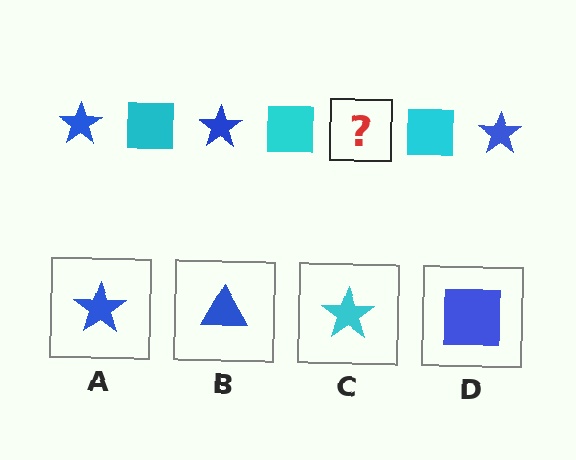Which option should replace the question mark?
Option A.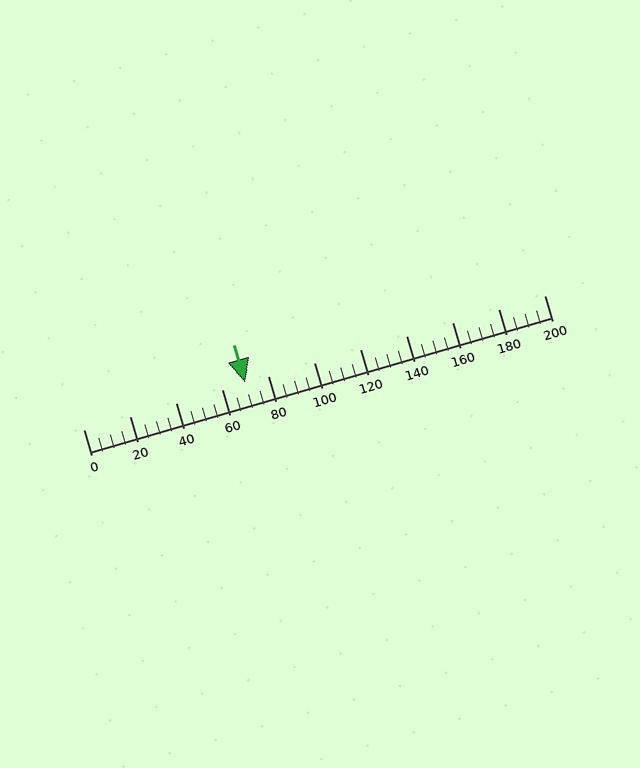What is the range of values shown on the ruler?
The ruler shows values from 0 to 200.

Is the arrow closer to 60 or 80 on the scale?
The arrow is closer to 80.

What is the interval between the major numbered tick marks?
The major tick marks are spaced 20 units apart.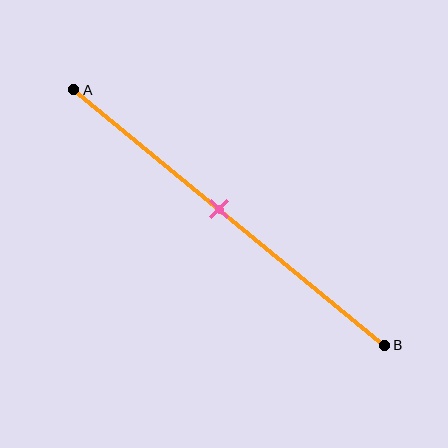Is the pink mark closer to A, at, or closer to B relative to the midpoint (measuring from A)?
The pink mark is closer to point A than the midpoint of segment AB.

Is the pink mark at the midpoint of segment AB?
No, the mark is at about 45% from A, not at the 50% midpoint.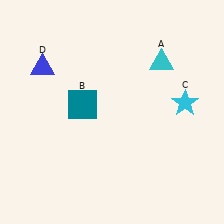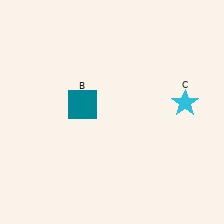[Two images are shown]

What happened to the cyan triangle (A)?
The cyan triangle (A) was removed in Image 2. It was in the top-right area of Image 1.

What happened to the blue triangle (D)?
The blue triangle (D) was removed in Image 2. It was in the top-left area of Image 1.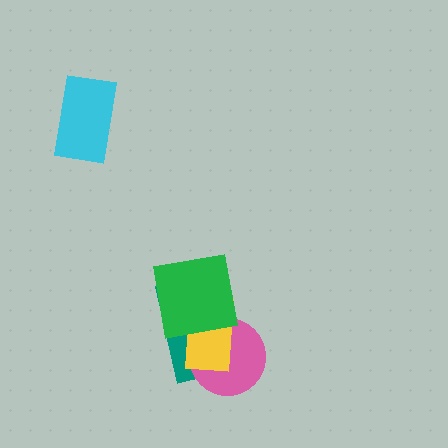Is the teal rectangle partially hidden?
Yes, it is partially covered by another shape.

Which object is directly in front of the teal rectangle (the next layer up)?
The pink circle is directly in front of the teal rectangle.